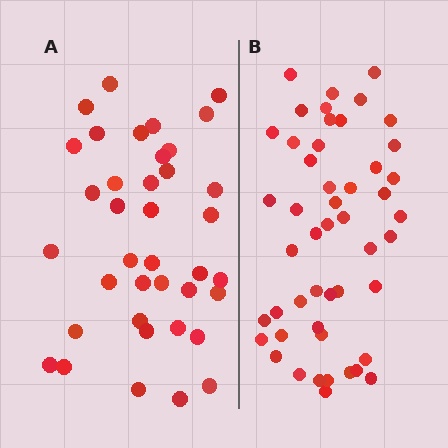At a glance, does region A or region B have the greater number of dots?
Region B (the right region) has more dots.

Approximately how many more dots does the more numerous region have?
Region B has roughly 12 or so more dots than region A.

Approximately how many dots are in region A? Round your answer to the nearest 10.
About 40 dots. (The exact count is 38, which rounds to 40.)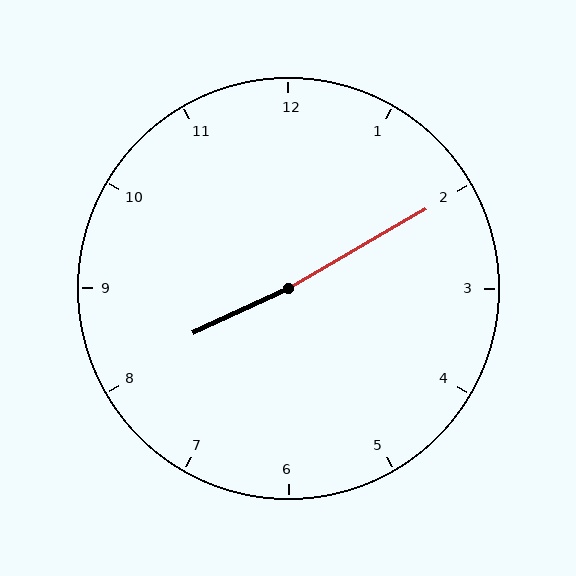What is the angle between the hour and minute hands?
Approximately 175 degrees.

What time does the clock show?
8:10.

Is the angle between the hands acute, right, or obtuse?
It is obtuse.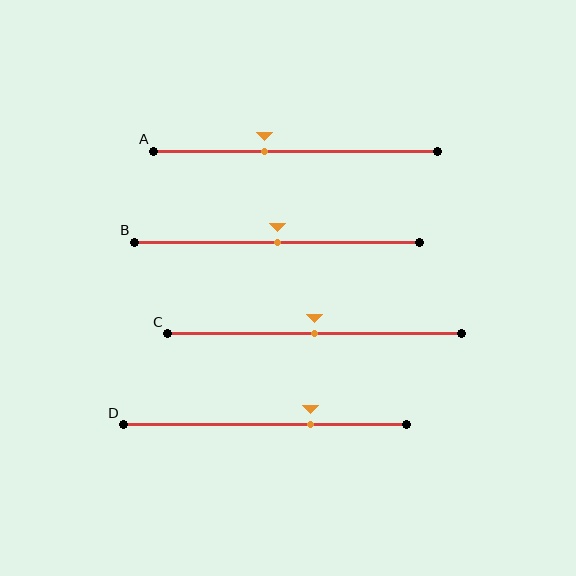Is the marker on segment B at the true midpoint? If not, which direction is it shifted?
Yes, the marker on segment B is at the true midpoint.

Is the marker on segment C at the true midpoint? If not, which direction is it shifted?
Yes, the marker on segment C is at the true midpoint.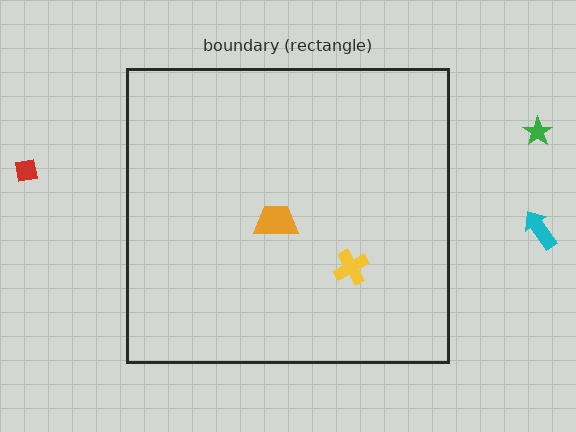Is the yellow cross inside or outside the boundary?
Inside.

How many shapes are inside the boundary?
2 inside, 3 outside.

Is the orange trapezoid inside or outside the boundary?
Inside.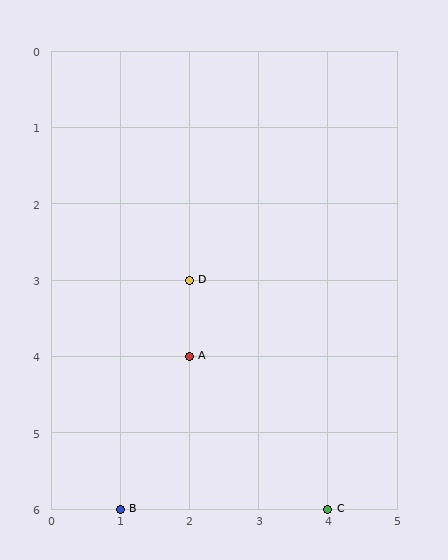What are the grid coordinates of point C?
Point C is at grid coordinates (4, 6).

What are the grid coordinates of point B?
Point B is at grid coordinates (1, 6).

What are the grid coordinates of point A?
Point A is at grid coordinates (2, 4).